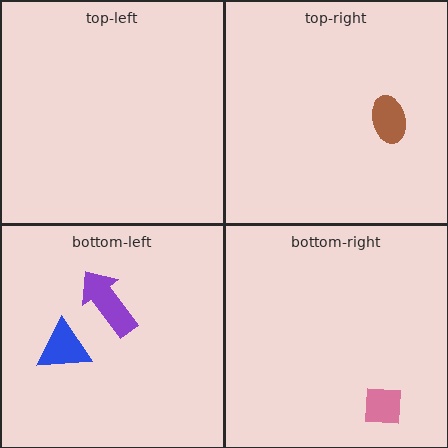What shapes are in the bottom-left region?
The blue triangle, the purple arrow.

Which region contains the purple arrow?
The bottom-left region.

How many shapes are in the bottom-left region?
2.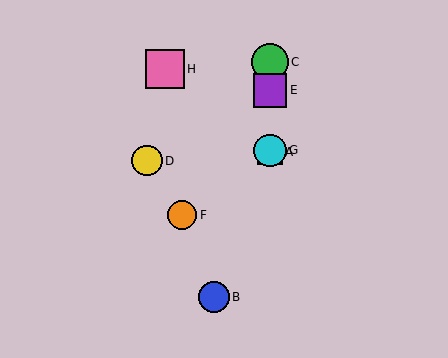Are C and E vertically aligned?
Yes, both are at x≈270.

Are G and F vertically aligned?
No, G is at x≈270 and F is at x≈182.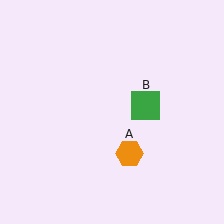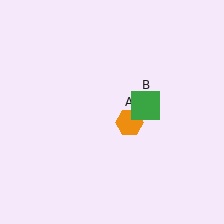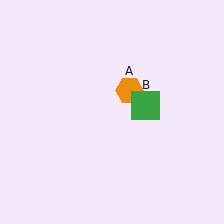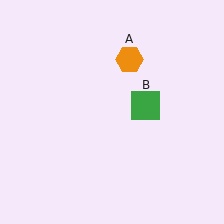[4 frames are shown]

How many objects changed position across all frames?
1 object changed position: orange hexagon (object A).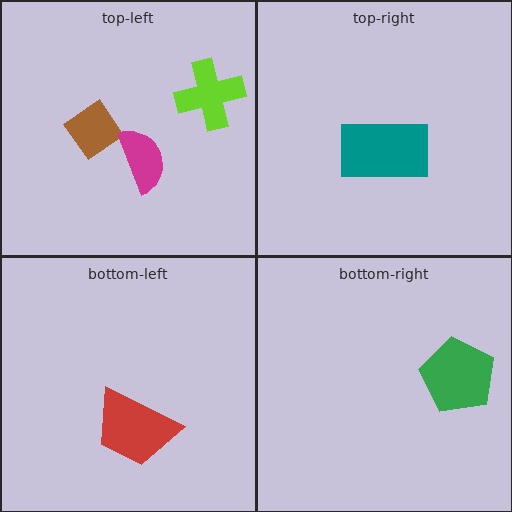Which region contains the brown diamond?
The top-left region.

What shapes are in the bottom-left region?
The red trapezoid.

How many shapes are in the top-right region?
1.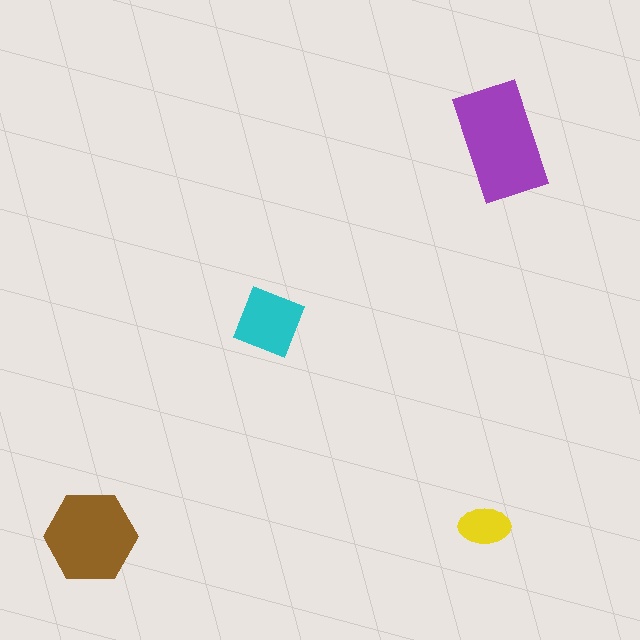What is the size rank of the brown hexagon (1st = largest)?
2nd.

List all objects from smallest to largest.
The yellow ellipse, the cyan square, the brown hexagon, the purple rectangle.